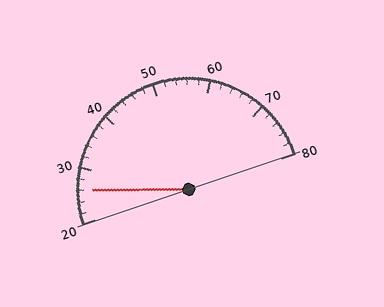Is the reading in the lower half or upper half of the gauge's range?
The reading is in the lower half of the range (20 to 80).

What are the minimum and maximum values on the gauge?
The gauge ranges from 20 to 80.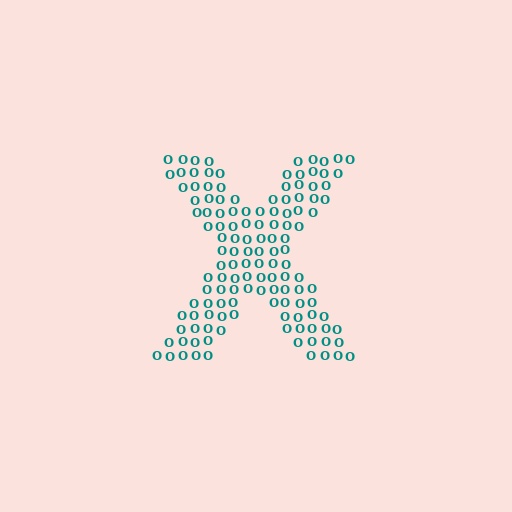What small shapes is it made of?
It is made of small letter O's.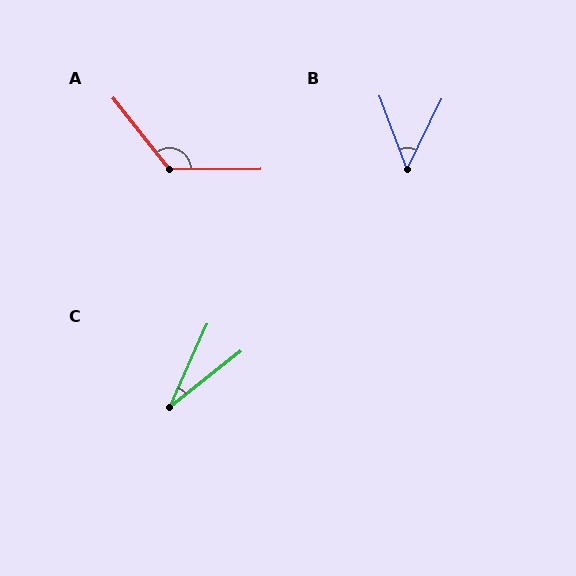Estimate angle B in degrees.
Approximately 47 degrees.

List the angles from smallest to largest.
C (28°), B (47°), A (127°).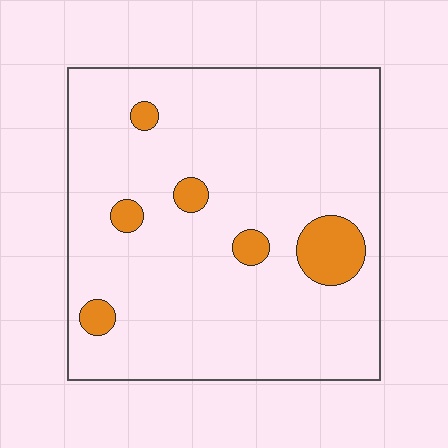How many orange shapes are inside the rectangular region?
6.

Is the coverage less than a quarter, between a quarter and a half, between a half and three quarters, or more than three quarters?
Less than a quarter.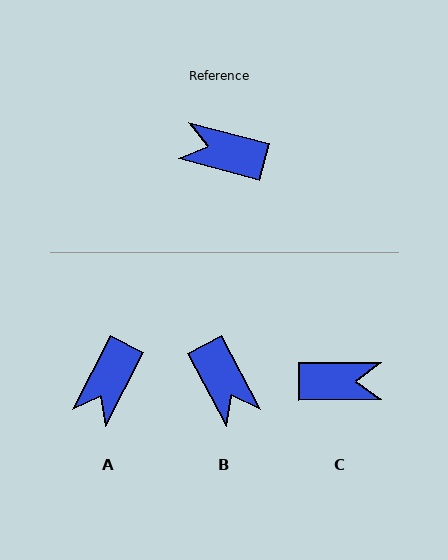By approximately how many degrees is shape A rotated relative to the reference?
Approximately 78 degrees counter-clockwise.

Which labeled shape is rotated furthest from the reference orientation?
C, about 165 degrees away.